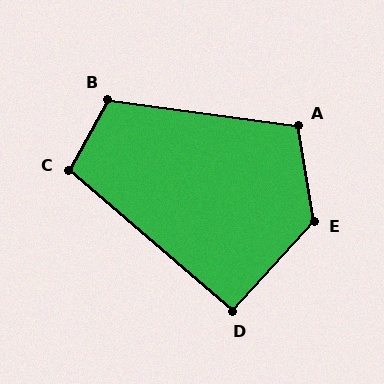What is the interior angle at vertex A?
Approximately 107 degrees (obtuse).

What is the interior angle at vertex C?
Approximately 102 degrees (obtuse).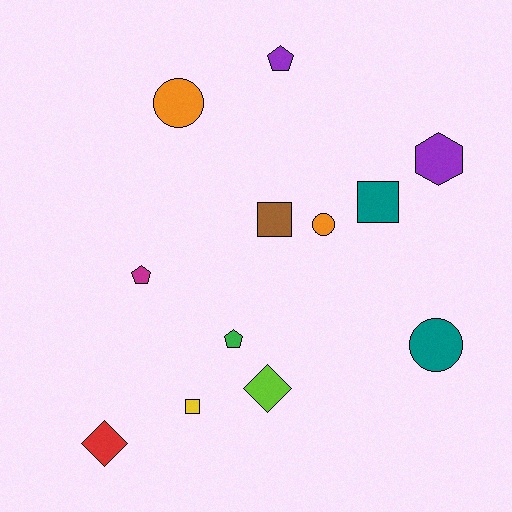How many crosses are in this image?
There are no crosses.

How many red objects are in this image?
There is 1 red object.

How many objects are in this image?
There are 12 objects.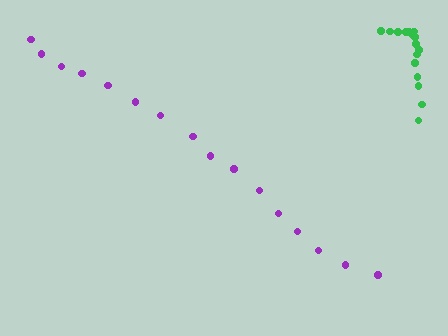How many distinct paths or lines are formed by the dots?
There are 2 distinct paths.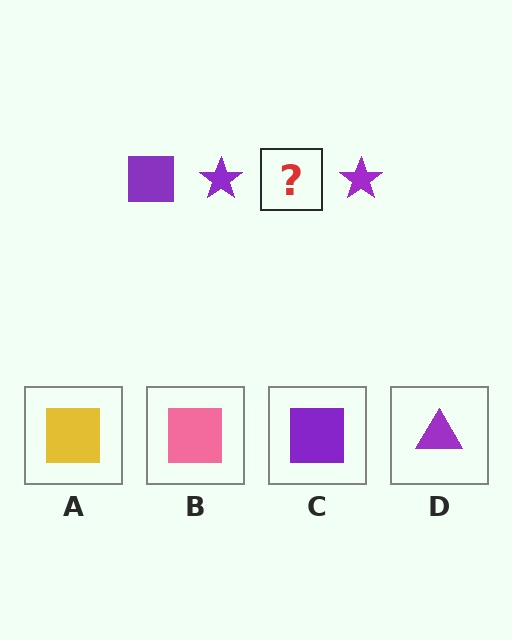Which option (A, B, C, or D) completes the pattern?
C.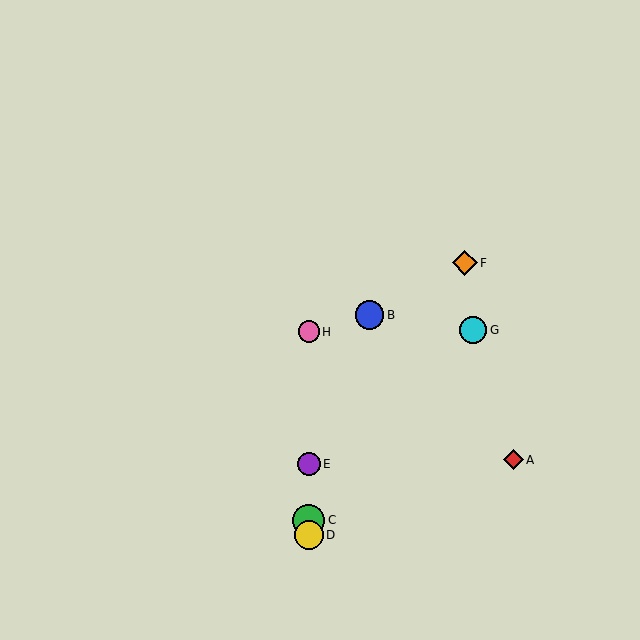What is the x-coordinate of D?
Object D is at x≈309.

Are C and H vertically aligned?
Yes, both are at x≈309.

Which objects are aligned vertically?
Objects C, D, E, H are aligned vertically.